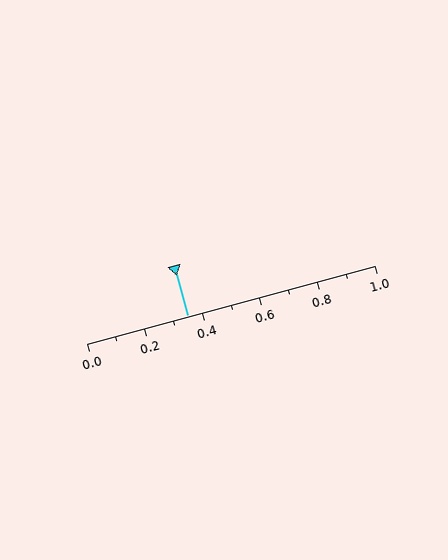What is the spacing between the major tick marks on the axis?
The major ticks are spaced 0.2 apart.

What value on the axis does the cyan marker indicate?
The marker indicates approximately 0.35.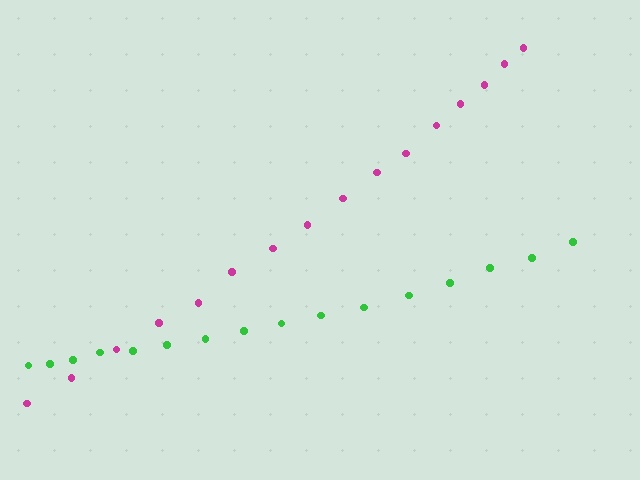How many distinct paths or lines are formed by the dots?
There are 2 distinct paths.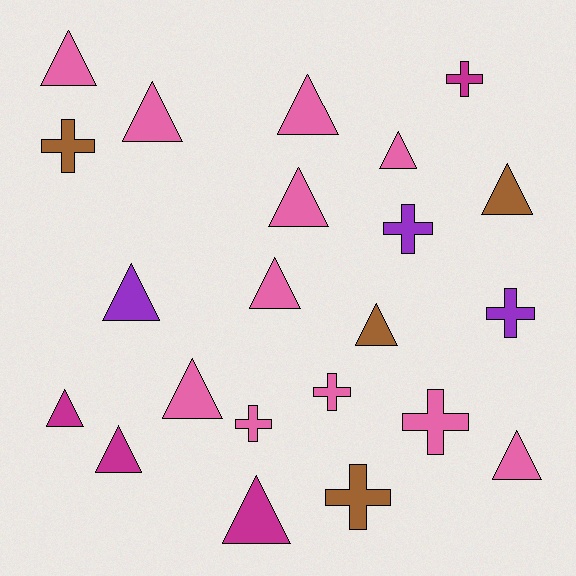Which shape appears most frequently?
Triangle, with 14 objects.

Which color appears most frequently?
Pink, with 11 objects.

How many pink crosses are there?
There are 3 pink crosses.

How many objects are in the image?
There are 22 objects.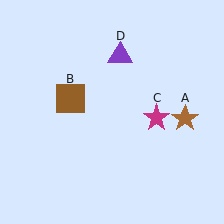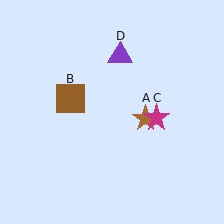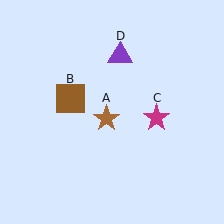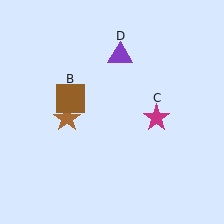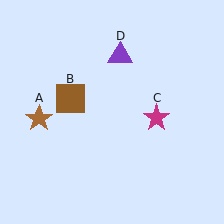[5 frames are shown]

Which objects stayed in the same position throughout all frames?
Brown square (object B) and magenta star (object C) and purple triangle (object D) remained stationary.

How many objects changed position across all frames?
1 object changed position: brown star (object A).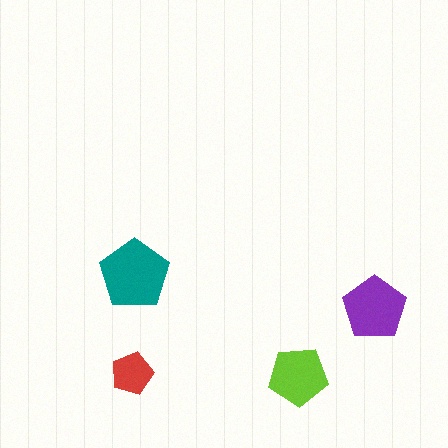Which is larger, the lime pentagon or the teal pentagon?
The teal one.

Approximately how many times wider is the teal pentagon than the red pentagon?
About 1.5 times wider.